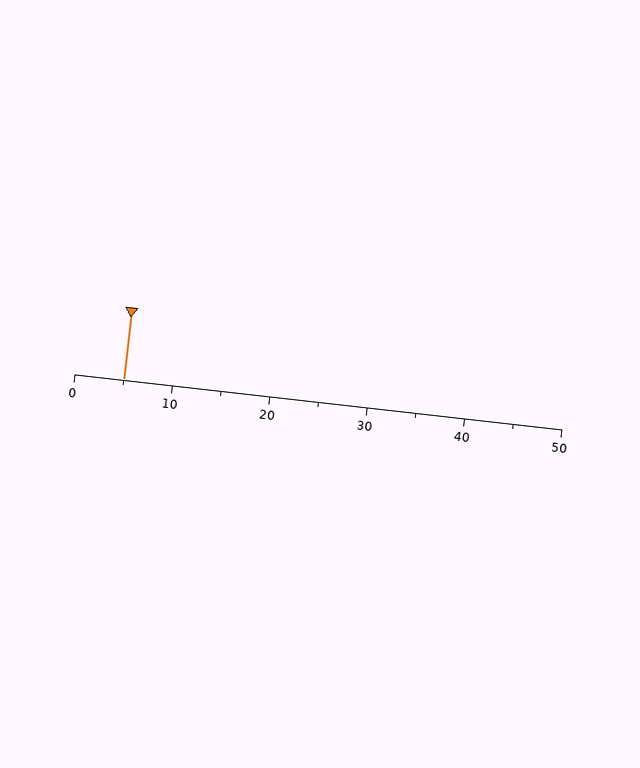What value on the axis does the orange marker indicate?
The marker indicates approximately 5.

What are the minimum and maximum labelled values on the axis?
The axis runs from 0 to 50.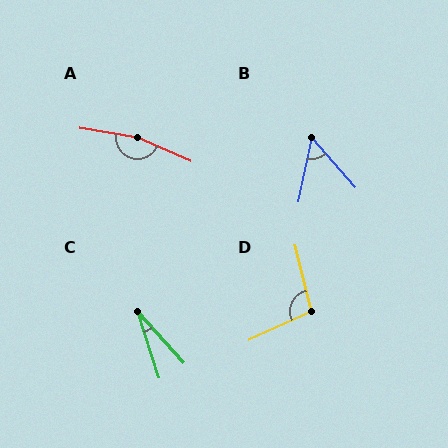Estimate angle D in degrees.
Approximately 101 degrees.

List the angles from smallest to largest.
C (24°), B (53°), D (101°), A (165°).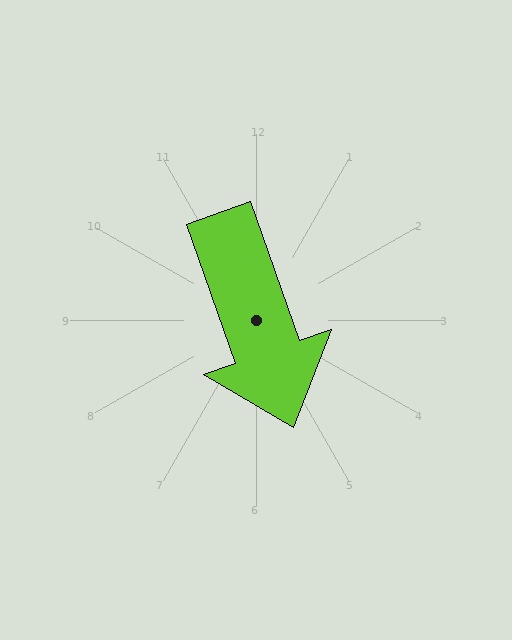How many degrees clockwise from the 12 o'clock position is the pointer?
Approximately 161 degrees.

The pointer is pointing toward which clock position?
Roughly 5 o'clock.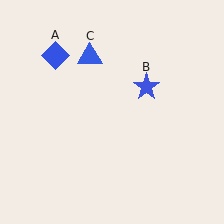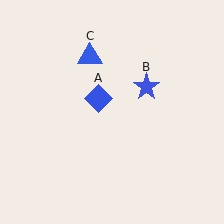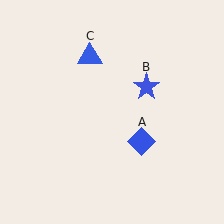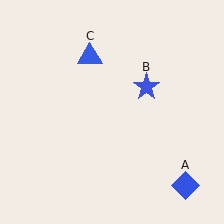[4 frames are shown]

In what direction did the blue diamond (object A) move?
The blue diamond (object A) moved down and to the right.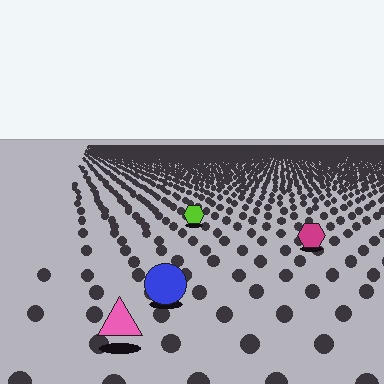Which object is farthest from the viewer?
The lime hexagon is farthest from the viewer. It appears smaller and the ground texture around it is denser.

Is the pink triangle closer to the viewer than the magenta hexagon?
Yes. The pink triangle is closer — you can tell from the texture gradient: the ground texture is coarser near it.